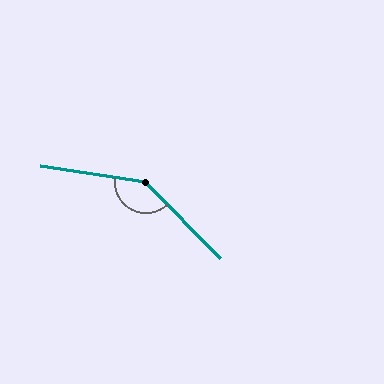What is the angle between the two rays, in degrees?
Approximately 144 degrees.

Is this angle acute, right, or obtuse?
It is obtuse.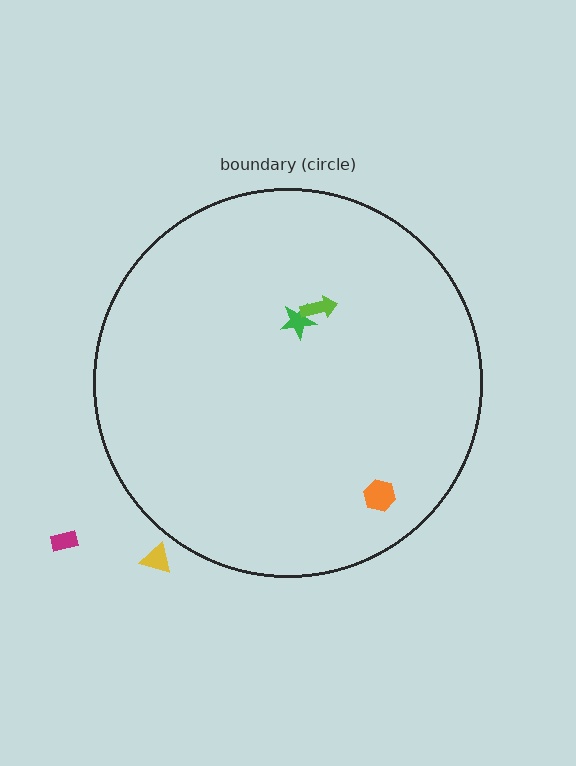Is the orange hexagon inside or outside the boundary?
Inside.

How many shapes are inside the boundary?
3 inside, 2 outside.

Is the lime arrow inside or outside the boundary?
Inside.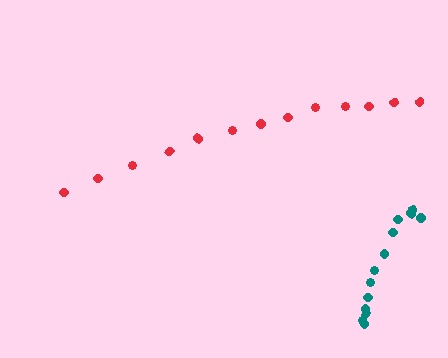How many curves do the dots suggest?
There are 2 distinct paths.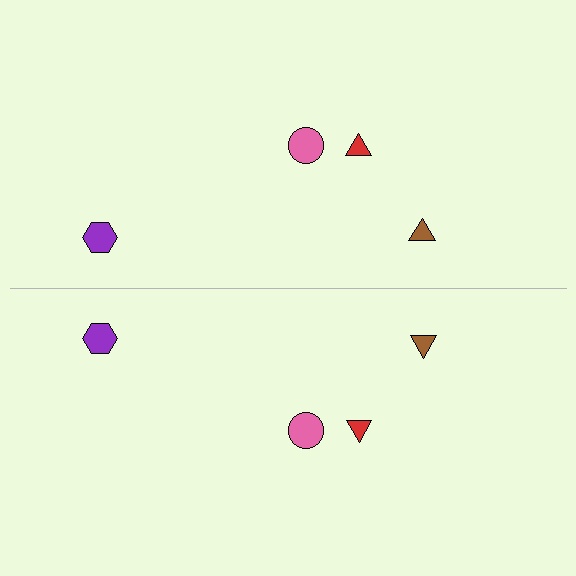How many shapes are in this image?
There are 8 shapes in this image.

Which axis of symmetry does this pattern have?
The pattern has a horizontal axis of symmetry running through the center of the image.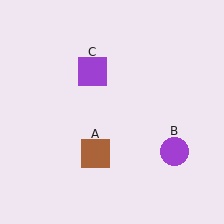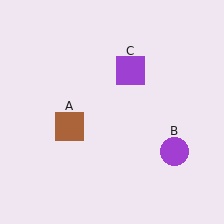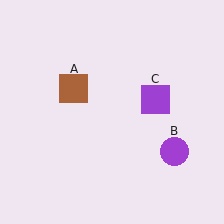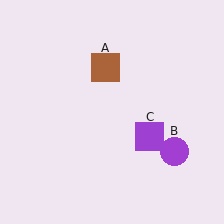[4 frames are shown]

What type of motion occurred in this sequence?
The brown square (object A), purple square (object C) rotated clockwise around the center of the scene.